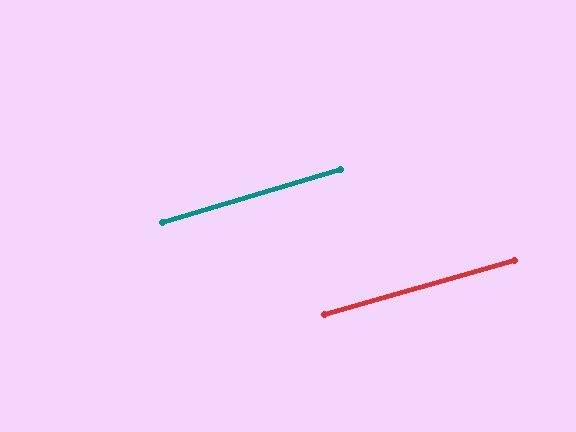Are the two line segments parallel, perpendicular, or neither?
Parallel — their directions differ by only 0.5°.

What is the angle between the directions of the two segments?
Approximately 1 degree.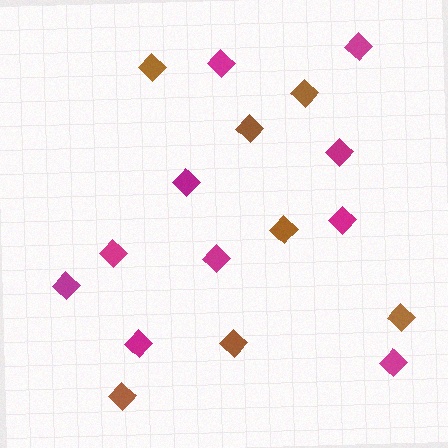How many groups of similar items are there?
There are 2 groups: one group of brown diamonds (7) and one group of magenta diamonds (10).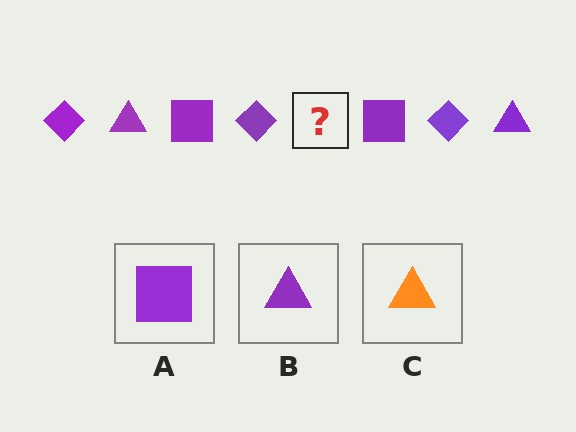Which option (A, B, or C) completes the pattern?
B.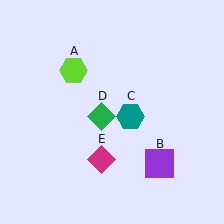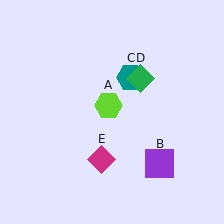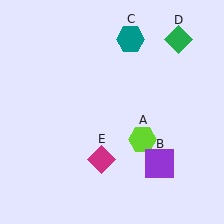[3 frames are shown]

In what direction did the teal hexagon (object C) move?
The teal hexagon (object C) moved up.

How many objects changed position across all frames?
3 objects changed position: lime hexagon (object A), teal hexagon (object C), green diamond (object D).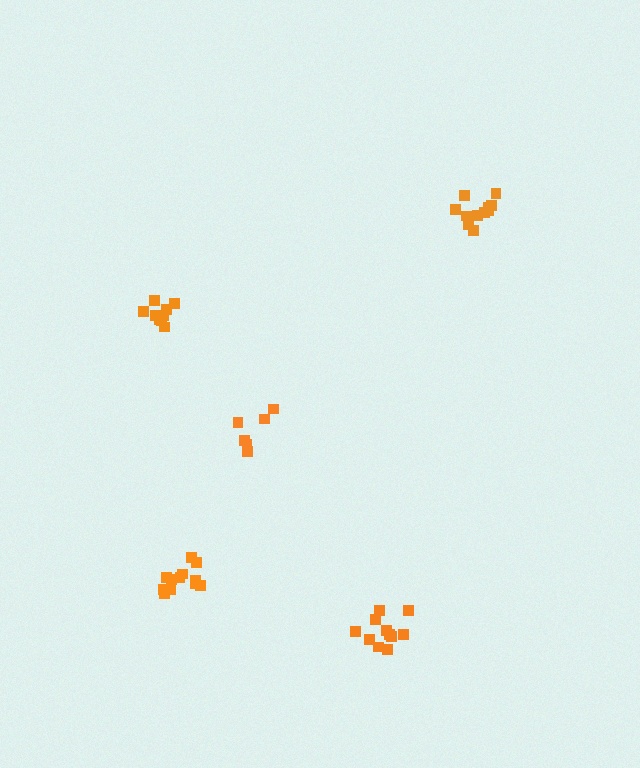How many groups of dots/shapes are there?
There are 5 groups.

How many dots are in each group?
Group 1: 11 dots, Group 2: 9 dots, Group 3: 11 dots, Group 4: 6 dots, Group 5: 12 dots (49 total).